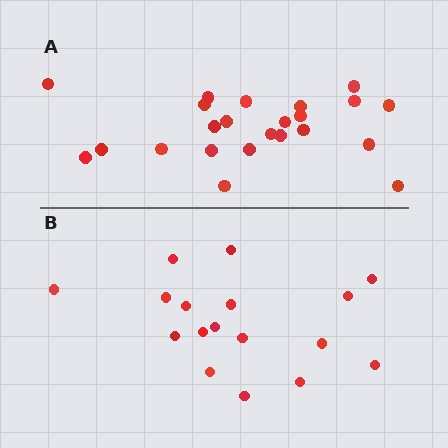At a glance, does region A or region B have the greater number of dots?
Region A (the top region) has more dots.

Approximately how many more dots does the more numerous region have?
Region A has about 6 more dots than region B.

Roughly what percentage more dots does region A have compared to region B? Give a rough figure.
About 35% more.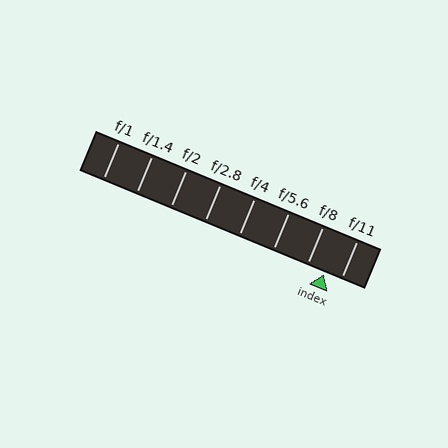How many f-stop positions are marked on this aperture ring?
There are 8 f-stop positions marked.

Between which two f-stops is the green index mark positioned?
The index mark is between f/8 and f/11.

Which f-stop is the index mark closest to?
The index mark is closest to f/11.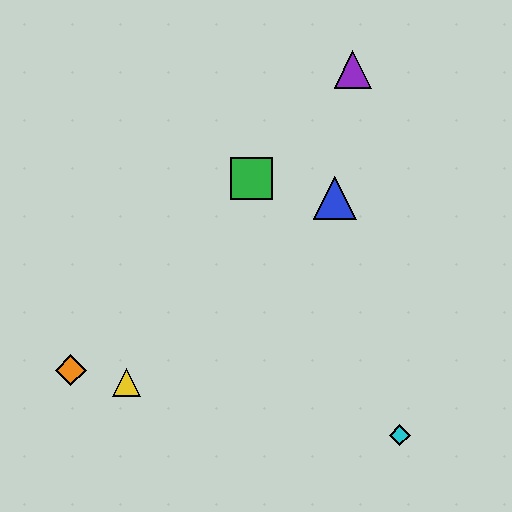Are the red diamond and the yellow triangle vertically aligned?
No, the red diamond is at x≈251 and the yellow triangle is at x≈127.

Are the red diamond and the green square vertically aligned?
Yes, both are at x≈251.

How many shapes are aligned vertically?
2 shapes (the red diamond, the green square) are aligned vertically.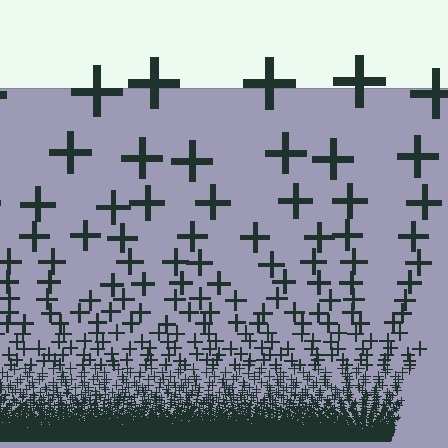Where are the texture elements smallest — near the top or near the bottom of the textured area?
Near the bottom.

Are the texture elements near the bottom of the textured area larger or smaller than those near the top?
Smaller. The gradient is inverted — elements near the bottom are smaller and denser.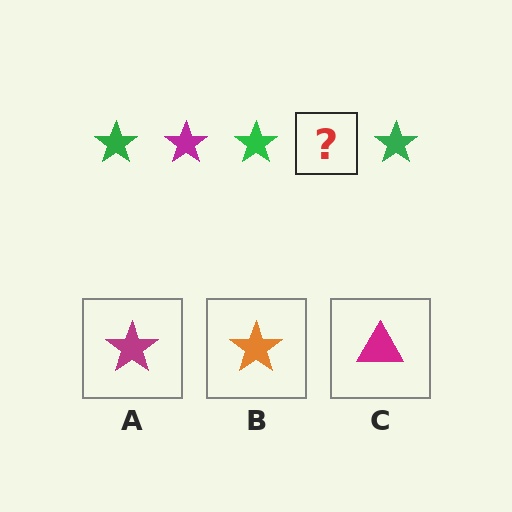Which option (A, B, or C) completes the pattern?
A.